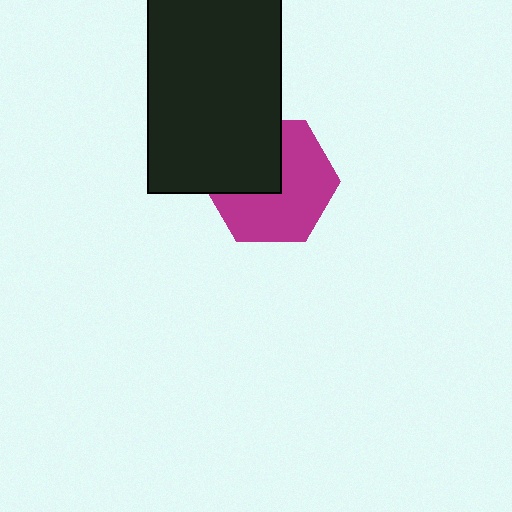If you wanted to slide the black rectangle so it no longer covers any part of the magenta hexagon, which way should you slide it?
Slide it toward the upper-left — that is the most direct way to separate the two shapes.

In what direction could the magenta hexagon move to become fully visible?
The magenta hexagon could move toward the lower-right. That would shift it out from behind the black rectangle entirely.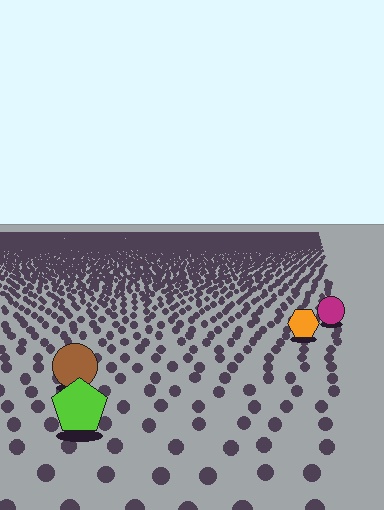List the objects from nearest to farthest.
From nearest to farthest: the lime pentagon, the brown circle, the orange hexagon, the magenta circle.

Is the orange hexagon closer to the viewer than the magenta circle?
Yes. The orange hexagon is closer — you can tell from the texture gradient: the ground texture is coarser near it.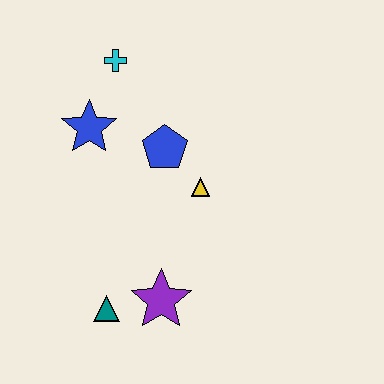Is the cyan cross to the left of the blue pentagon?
Yes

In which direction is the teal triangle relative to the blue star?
The teal triangle is below the blue star.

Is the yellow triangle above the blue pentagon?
No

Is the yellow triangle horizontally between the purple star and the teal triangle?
No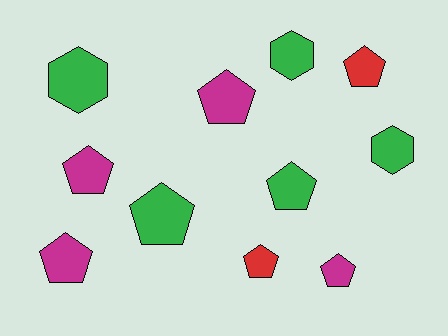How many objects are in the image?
There are 11 objects.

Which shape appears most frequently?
Pentagon, with 8 objects.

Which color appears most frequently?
Green, with 5 objects.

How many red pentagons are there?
There are 2 red pentagons.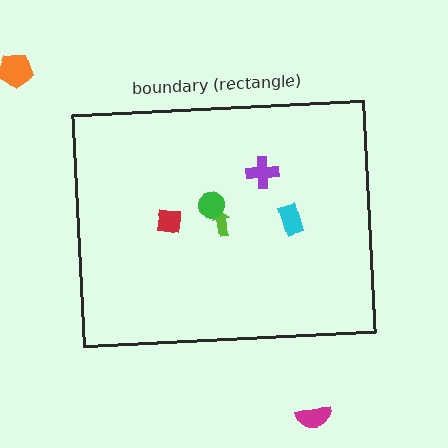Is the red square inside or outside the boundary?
Inside.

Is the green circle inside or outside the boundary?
Inside.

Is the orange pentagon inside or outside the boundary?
Outside.